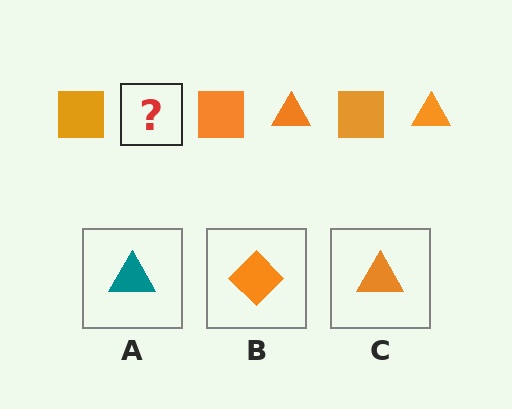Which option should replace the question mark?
Option C.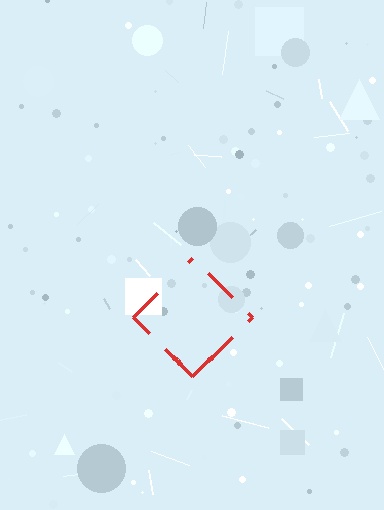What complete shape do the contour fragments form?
The contour fragments form a diamond.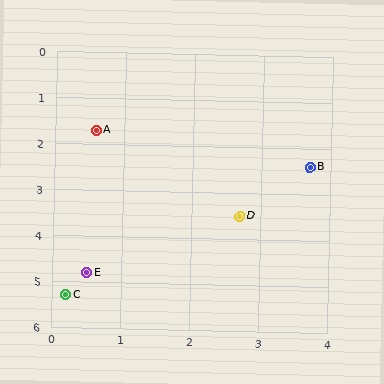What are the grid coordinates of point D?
Point D is at approximately (2.7, 3.5).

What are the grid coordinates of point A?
Point A is at approximately (0.6, 1.7).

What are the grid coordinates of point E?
Point E is at approximately (0.5, 4.8).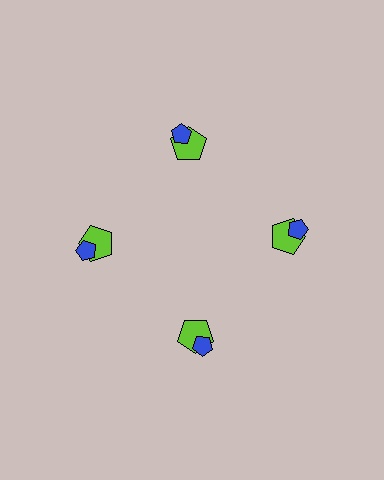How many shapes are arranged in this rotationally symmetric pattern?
There are 8 shapes, arranged in 4 groups of 2.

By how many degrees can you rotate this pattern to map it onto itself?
The pattern maps onto itself every 90 degrees of rotation.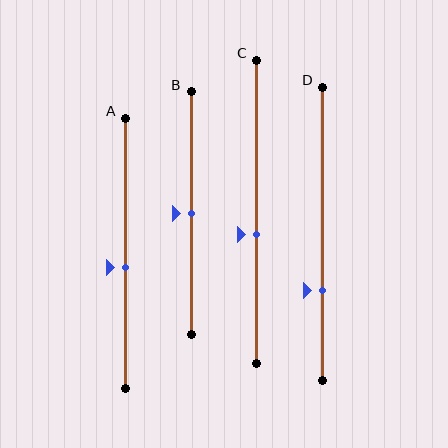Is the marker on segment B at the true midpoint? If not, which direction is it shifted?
Yes, the marker on segment B is at the true midpoint.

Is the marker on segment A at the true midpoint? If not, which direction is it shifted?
No, the marker on segment A is shifted downward by about 5% of the segment length.